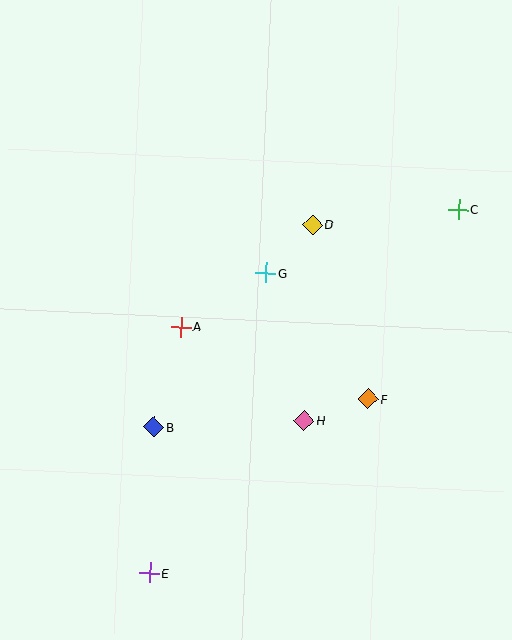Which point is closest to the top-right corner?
Point C is closest to the top-right corner.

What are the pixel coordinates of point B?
Point B is at (154, 427).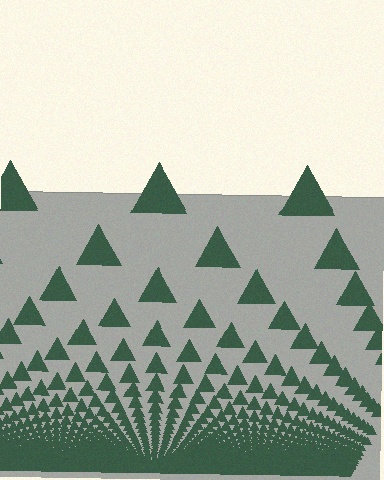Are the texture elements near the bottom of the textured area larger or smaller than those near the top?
Smaller. The gradient is inverted — elements near the bottom are smaller and denser.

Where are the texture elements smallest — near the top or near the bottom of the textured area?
Near the bottom.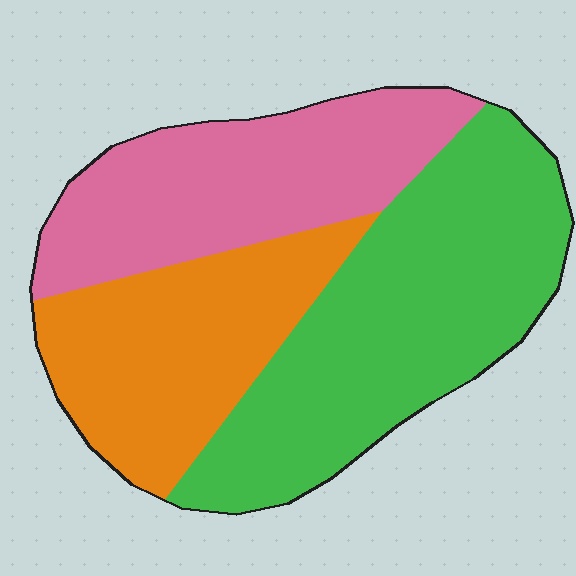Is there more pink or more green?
Green.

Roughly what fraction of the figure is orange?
Orange takes up about one quarter (1/4) of the figure.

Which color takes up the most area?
Green, at roughly 45%.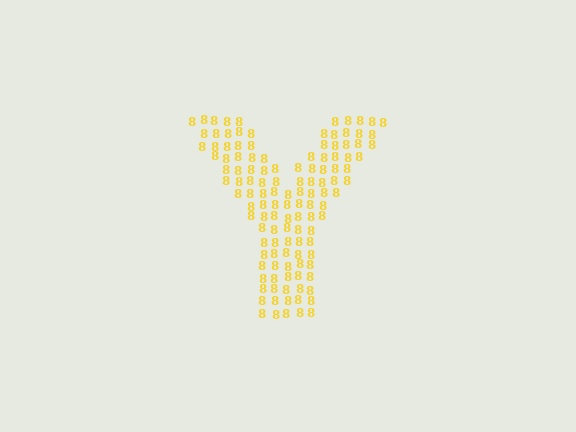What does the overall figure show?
The overall figure shows the letter Y.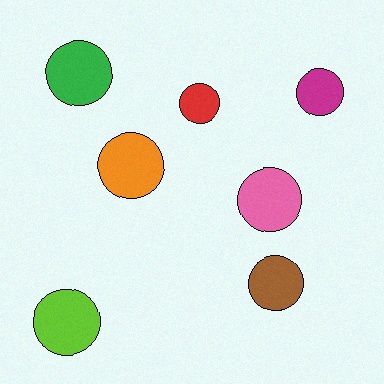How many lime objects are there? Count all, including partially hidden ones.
There is 1 lime object.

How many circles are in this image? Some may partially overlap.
There are 7 circles.